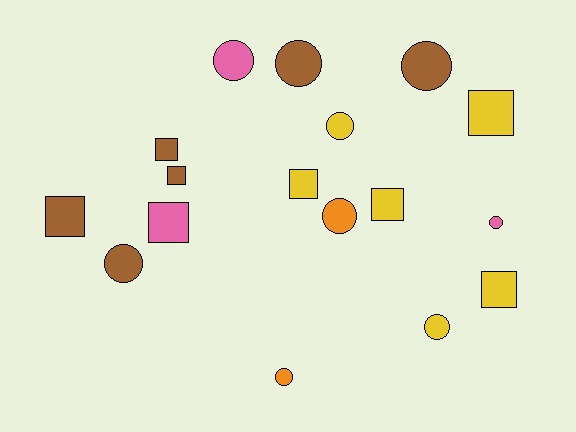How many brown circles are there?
There are 3 brown circles.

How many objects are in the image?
There are 17 objects.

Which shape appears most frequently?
Circle, with 9 objects.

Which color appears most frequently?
Yellow, with 6 objects.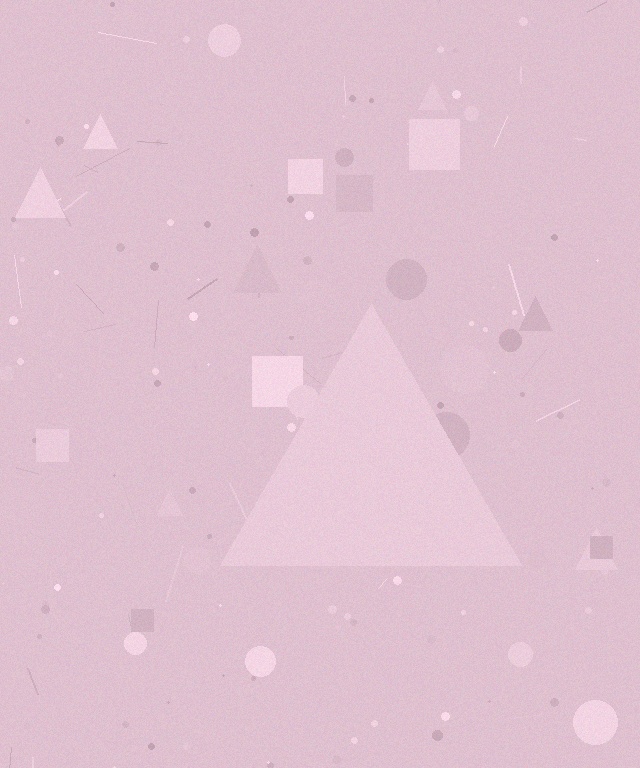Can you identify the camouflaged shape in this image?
The camouflaged shape is a triangle.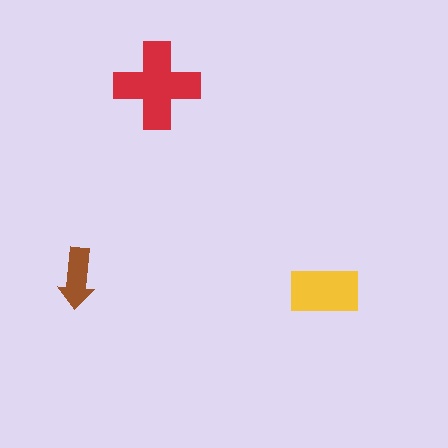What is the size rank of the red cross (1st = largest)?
1st.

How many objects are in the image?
There are 3 objects in the image.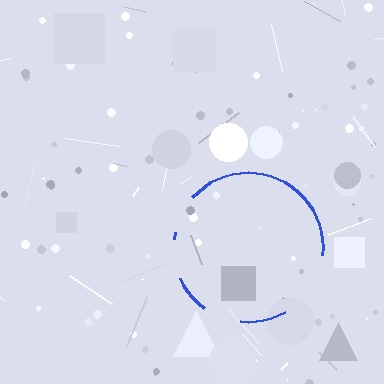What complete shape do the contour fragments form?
The contour fragments form a circle.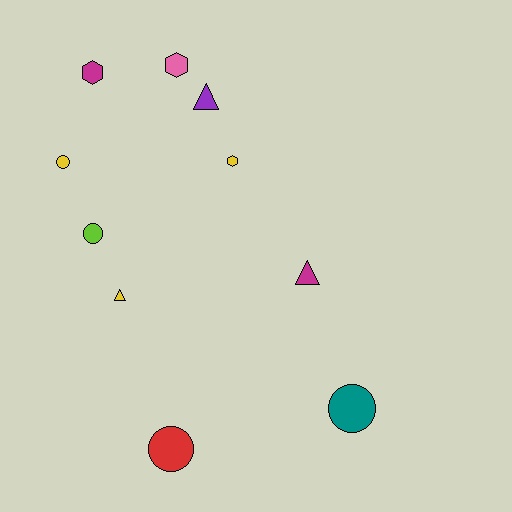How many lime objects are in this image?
There is 1 lime object.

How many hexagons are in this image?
There are 3 hexagons.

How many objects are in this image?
There are 10 objects.